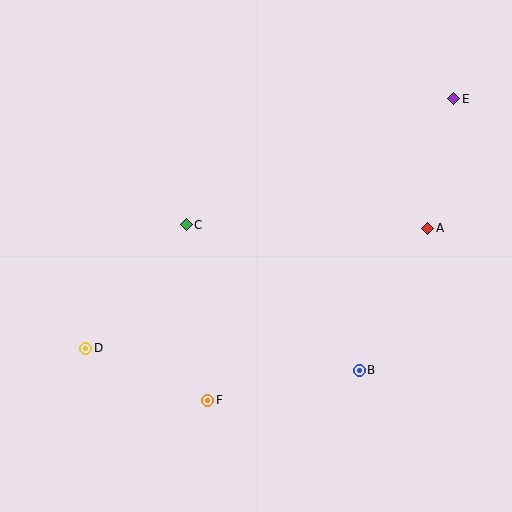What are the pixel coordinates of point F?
Point F is at (208, 400).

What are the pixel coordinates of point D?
Point D is at (86, 348).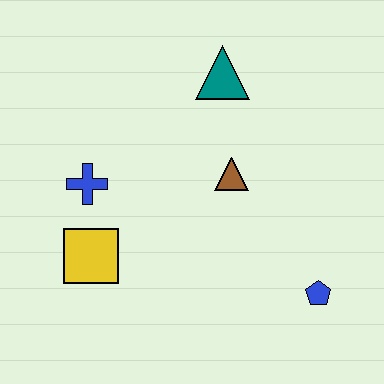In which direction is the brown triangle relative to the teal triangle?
The brown triangle is below the teal triangle.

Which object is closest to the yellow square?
The blue cross is closest to the yellow square.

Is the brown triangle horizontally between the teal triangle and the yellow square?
No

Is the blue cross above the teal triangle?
No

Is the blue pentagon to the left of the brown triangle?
No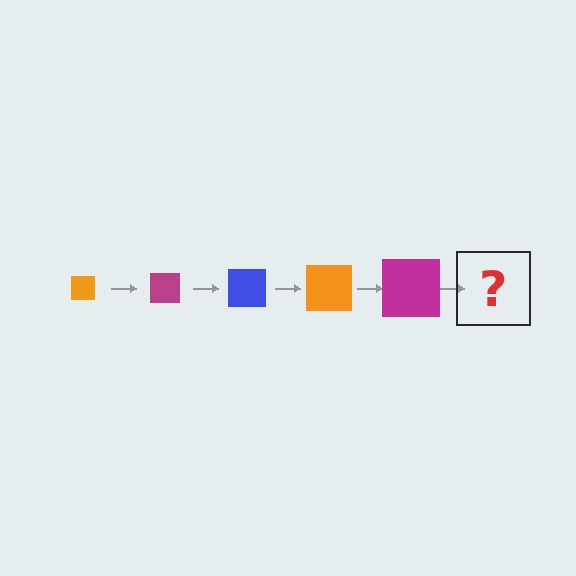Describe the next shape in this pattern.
It should be a blue square, larger than the previous one.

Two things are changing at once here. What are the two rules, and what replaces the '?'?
The two rules are that the square grows larger each step and the color cycles through orange, magenta, and blue. The '?' should be a blue square, larger than the previous one.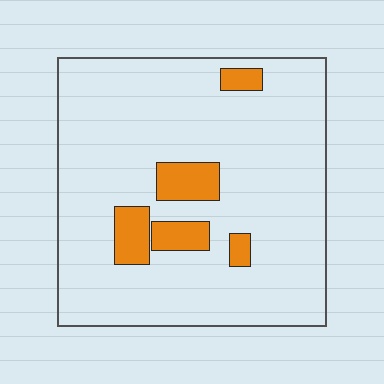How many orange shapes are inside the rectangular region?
5.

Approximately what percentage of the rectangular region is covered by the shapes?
Approximately 10%.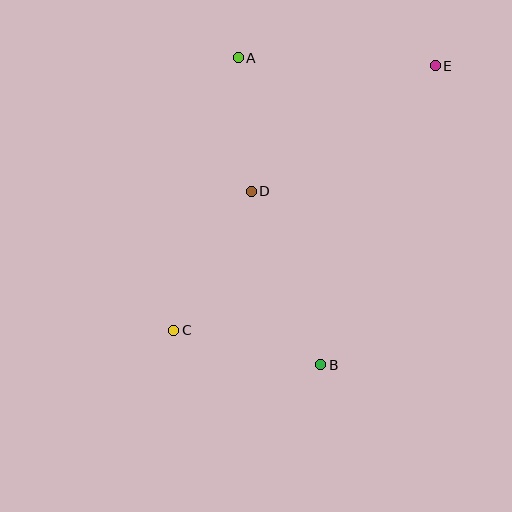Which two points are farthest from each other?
Points C and E are farthest from each other.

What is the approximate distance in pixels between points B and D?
The distance between B and D is approximately 187 pixels.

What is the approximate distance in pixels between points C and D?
The distance between C and D is approximately 159 pixels.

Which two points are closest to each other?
Points A and D are closest to each other.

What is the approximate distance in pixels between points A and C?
The distance between A and C is approximately 280 pixels.